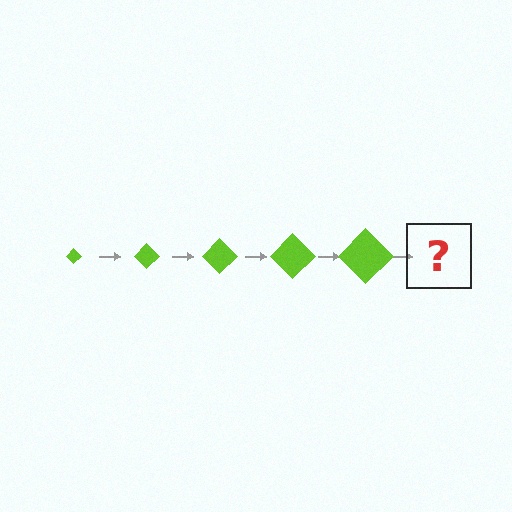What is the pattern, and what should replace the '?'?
The pattern is that the diamond gets progressively larger each step. The '?' should be a lime diamond, larger than the previous one.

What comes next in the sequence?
The next element should be a lime diamond, larger than the previous one.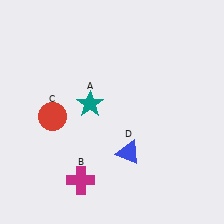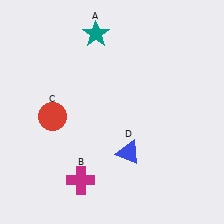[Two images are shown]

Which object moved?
The teal star (A) moved up.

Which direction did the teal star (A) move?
The teal star (A) moved up.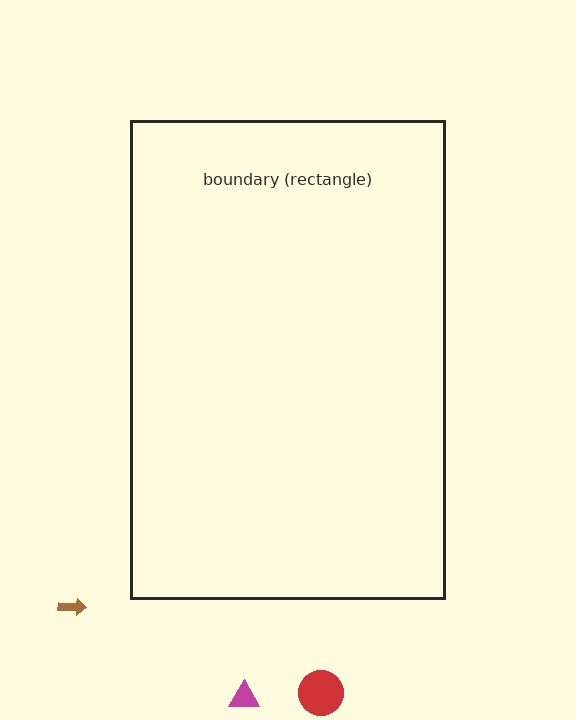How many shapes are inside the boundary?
0 inside, 3 outside.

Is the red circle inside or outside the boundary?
Outside.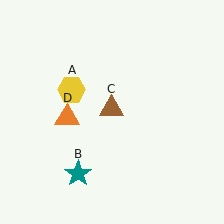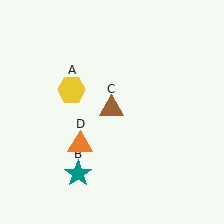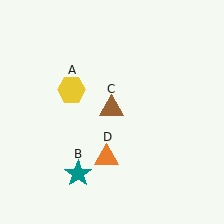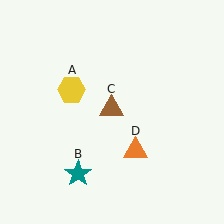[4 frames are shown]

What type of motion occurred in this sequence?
The orange triangle (object D) rotated counterclockwise around the center of the scene.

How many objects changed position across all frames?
1 object changed position: orange triangle (object D).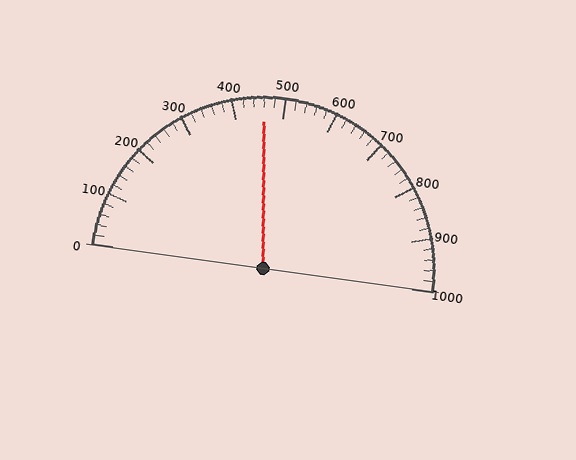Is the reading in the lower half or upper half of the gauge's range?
The reading is in the lower half of the range (0 to 1000).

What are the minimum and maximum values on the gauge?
The gauge ranges from 0 to 1000.